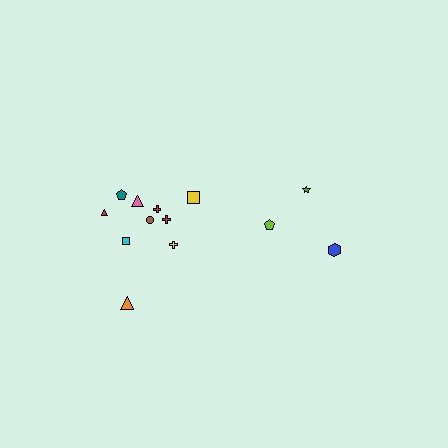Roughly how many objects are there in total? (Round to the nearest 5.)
Roughly 15 objects in total.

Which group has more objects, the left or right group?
The left group.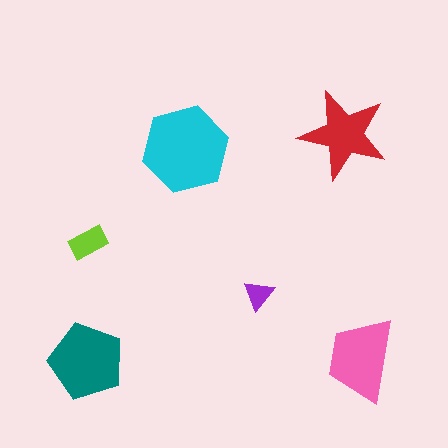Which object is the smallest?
The purple triangle.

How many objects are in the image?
There are 6 objects in the image.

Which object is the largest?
The cyan hexagon.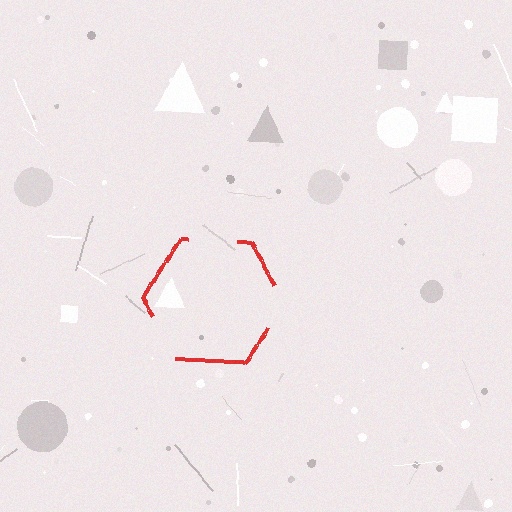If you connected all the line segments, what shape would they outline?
They would outline a hexagon.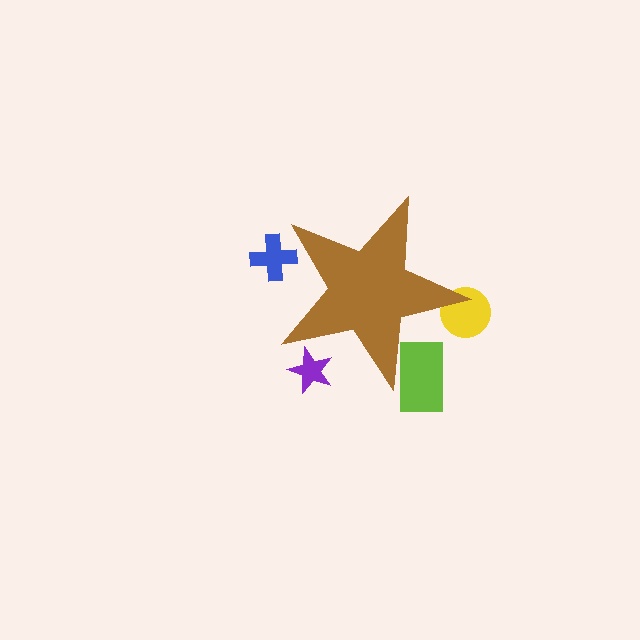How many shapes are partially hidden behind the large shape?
4 shapes are partially hidden.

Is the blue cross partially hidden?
Yes, the blue cross is partially hidden behind the brown star.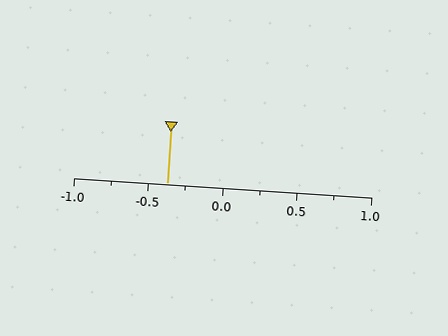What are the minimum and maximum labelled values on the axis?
The axis runs from -1.0 to 1.0.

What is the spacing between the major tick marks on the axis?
The major ticks are spaced 0.5 apart.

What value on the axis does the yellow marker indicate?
The marker indicates approximately -0.38.